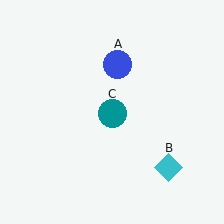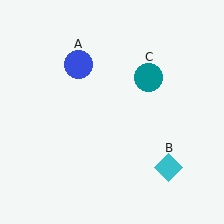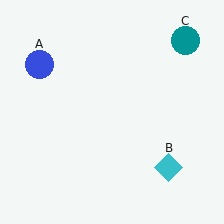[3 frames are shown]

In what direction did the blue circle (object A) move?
The blue circle (object A) moved left.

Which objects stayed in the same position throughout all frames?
Cyan diamond (object B) remained stationary.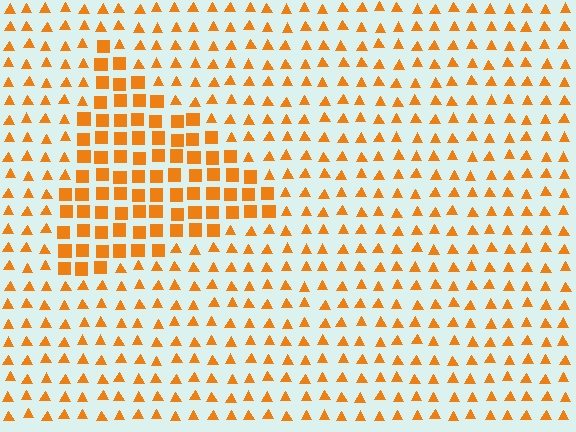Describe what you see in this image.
The image is filled with small orange elements arranged in a uniform grid. A triangle-shaped region contains squares, while the surrounding area contains triangles. The boundary is defined purely by the change in element shape.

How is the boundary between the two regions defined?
The boundary is defined by a change in element shape: squares inside vs. triangles outside. All elements share the same color and spacing.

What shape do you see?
I see a triangle.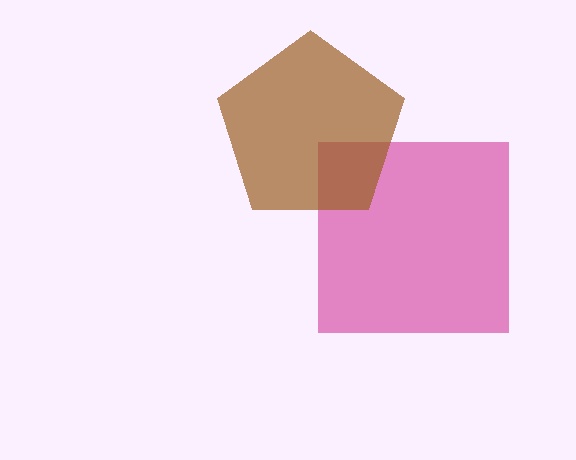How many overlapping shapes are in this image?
There are 2 overlapping shapes in the image.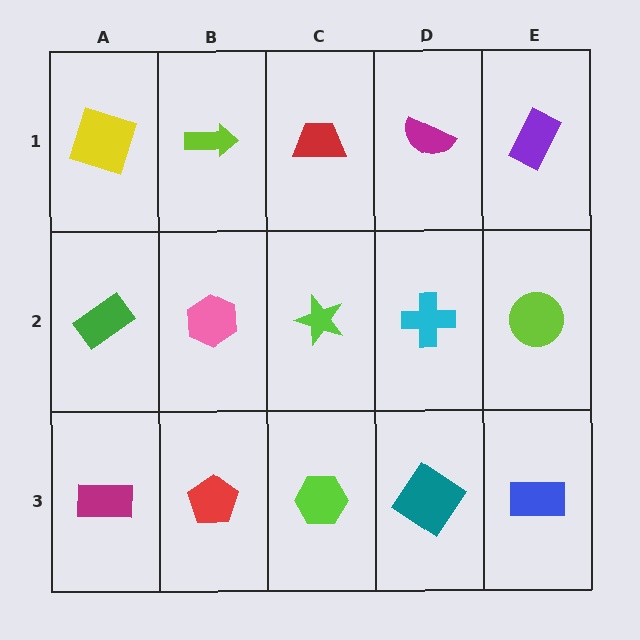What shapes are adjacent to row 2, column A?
A yellow square (row 1, column A), a magenta rectangle (row 3, column A), a pink hexagon (row 2, column B).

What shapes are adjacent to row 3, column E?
A lime circle (row 2, column E), a teal diamond (row 3, column D).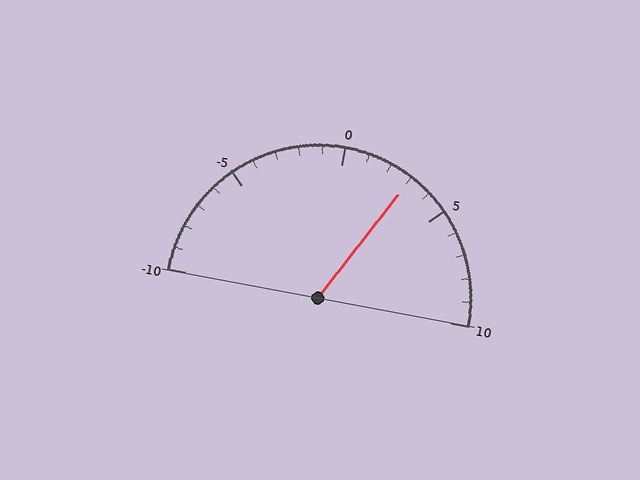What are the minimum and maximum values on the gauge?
The gauge ranges from -10 to 10.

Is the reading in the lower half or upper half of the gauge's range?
The reading is in the upper half of the range (-10 to 10).